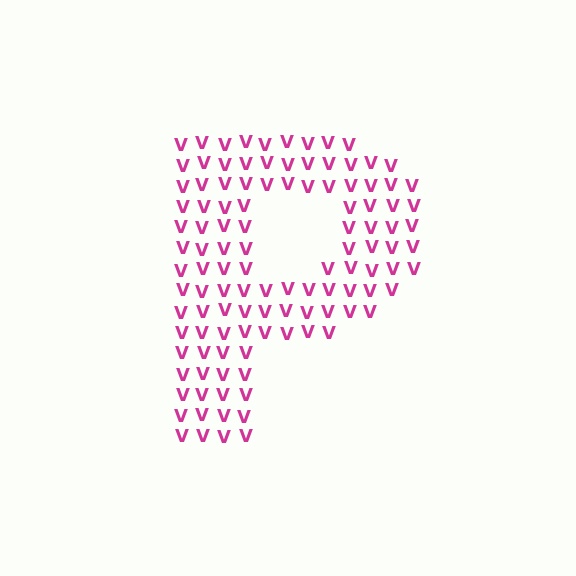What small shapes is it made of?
It is made of small letter V's.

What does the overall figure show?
The overall figure shows the letter P.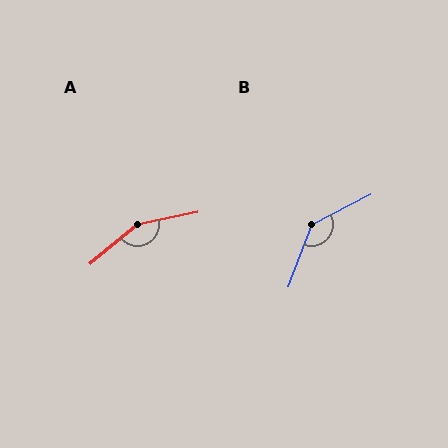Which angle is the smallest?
B, at approximately 138 degrees.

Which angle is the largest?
A, at approximately 151 degrees.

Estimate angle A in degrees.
Approximately 151 degrees.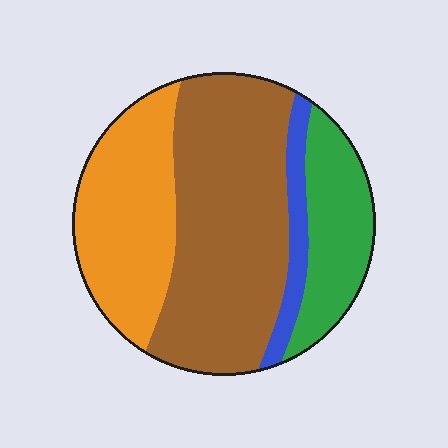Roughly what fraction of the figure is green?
Green covers about 20% of the figure.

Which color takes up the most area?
Brown, at roughly 45%.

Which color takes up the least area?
Blue, at roughly 5%.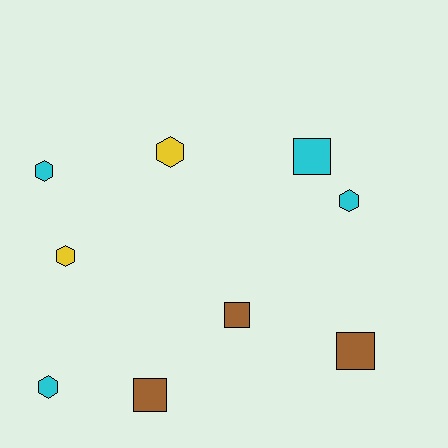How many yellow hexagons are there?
There are 2 yellow hexagons.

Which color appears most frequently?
Cyan, with 4 objects.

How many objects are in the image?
There are 9 objects.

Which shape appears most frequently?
Hexagon, with 5 objects.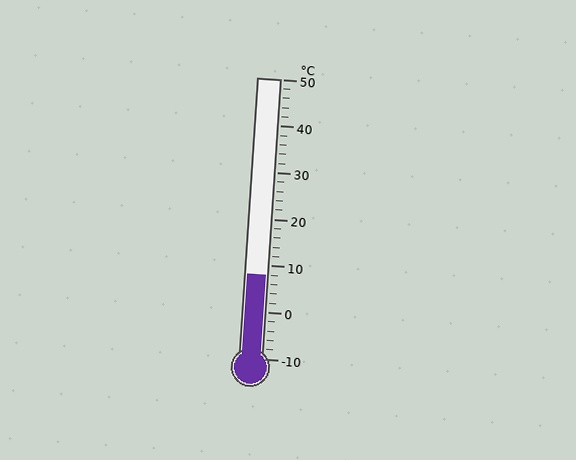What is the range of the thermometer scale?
The thermometer scale ranges from -10°C to 50°C.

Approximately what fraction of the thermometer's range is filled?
The thermometer is filled to approximately 30% of its range.